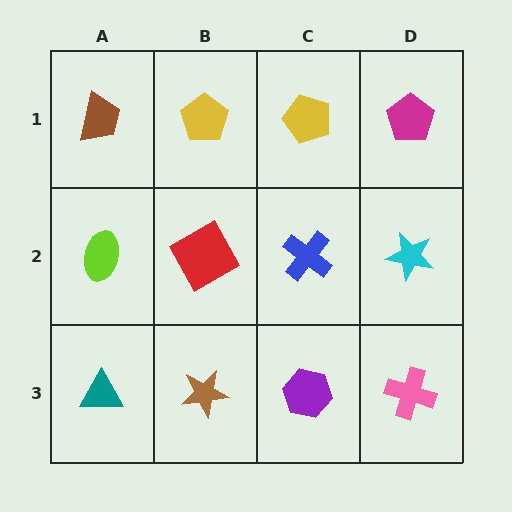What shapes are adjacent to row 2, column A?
A brown trapezoid (row 1, column A), a teal triangle (row 3, column A), a red square (row 2, column B).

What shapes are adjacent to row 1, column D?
A cyan star (row 2, column D), a yellow pentagon (row 1, column C).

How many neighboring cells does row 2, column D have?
3.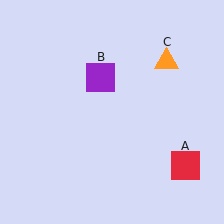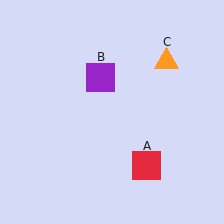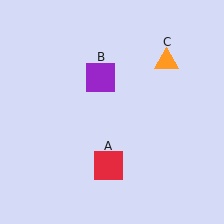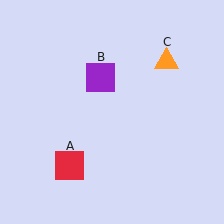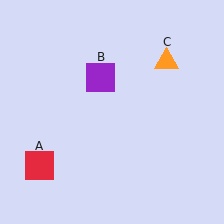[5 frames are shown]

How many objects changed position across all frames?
1 object changed position: red square (object A).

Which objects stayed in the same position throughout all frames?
Purple square (object B) and orange triangle (object C) remained stationary.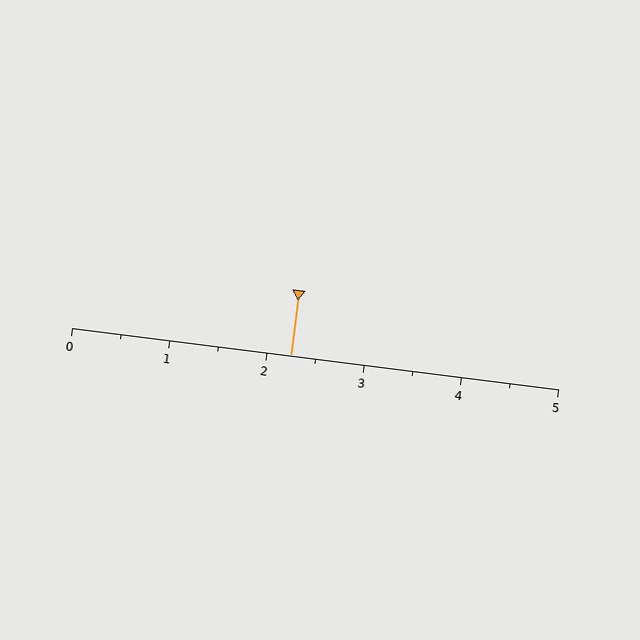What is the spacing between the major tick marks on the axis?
The major ticks are spaced 1 apart.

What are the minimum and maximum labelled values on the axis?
The axis runs from 0 to 5.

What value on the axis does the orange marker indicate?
The marker indicates approximately 2.2.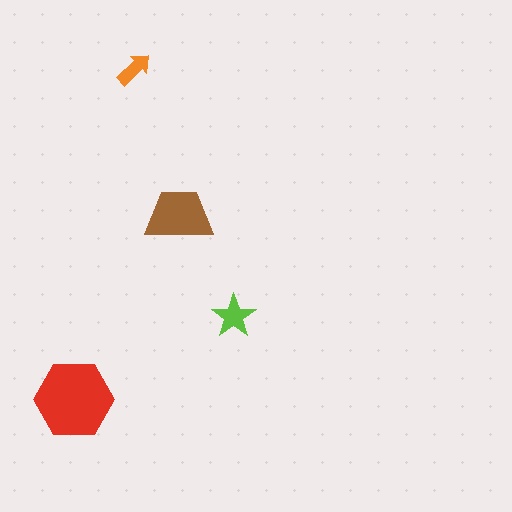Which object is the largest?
The red hexagon.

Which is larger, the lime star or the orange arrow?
The lime star.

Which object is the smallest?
The orange arrow.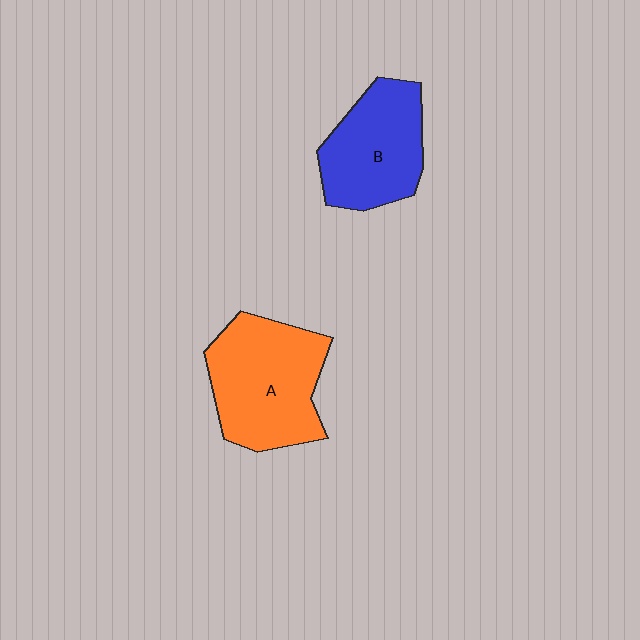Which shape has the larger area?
Shape A (orange).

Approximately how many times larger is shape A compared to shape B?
Approximately 1.2 times.